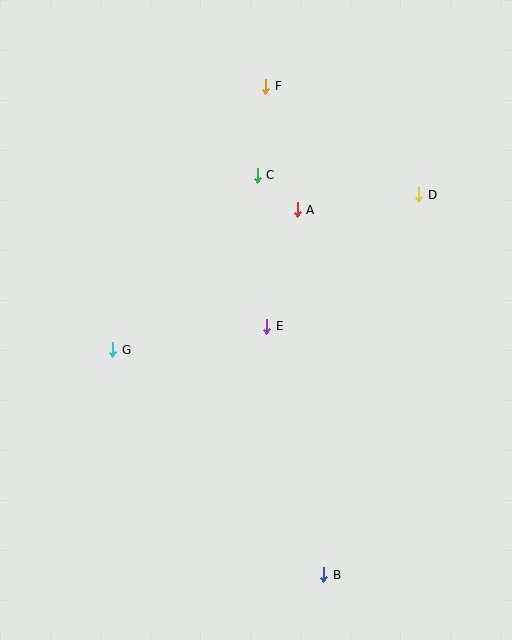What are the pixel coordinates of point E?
Point E is at (267, 326).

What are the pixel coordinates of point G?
Point G is at (113, 350).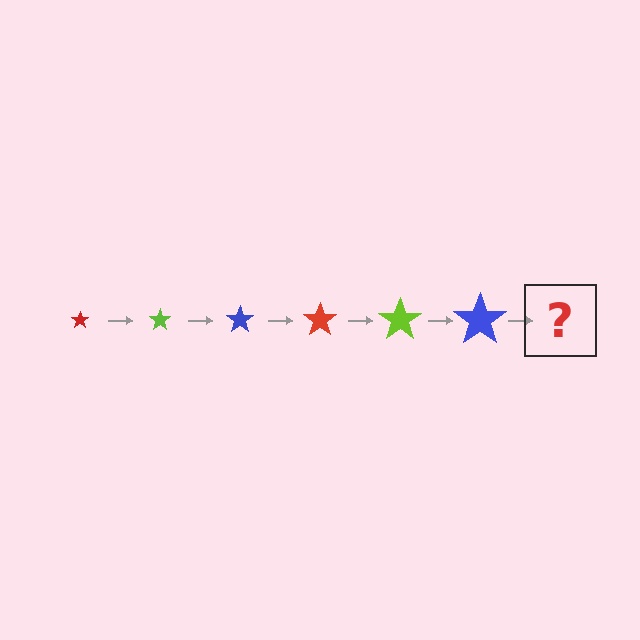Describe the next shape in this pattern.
It should be a red star, larger than the previous one.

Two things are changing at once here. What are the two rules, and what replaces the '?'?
The two rules are that the star grows larger each step and the color cycles through red, lime, and blue. The '?' should be a red star, larger than the previous one.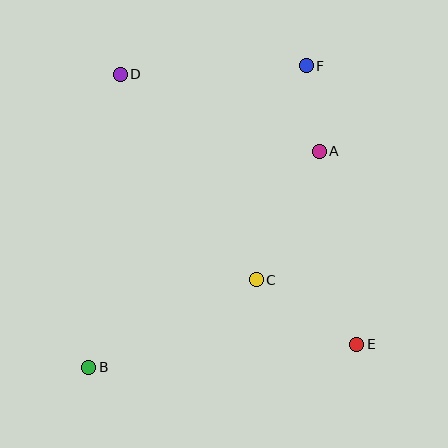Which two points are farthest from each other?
Points B and F are farthest from each other.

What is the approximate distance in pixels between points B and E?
The distance between B and E is approximately 269 pixels.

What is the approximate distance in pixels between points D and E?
The distance between D and E is approximately 359 pixels.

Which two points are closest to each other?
Points A and F are closest to each other.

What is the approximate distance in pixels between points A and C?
The distance between A and C is approximately 143 pixels.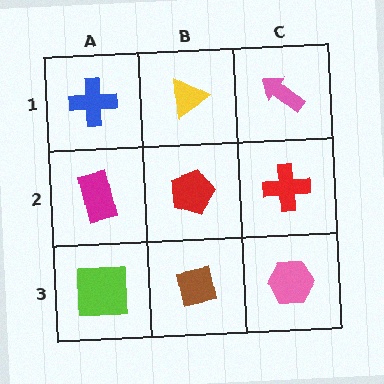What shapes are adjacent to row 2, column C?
A pink arrow (row 1, column C), a pink hexagon (row 3, column C), a red pentagon (row 2, column B).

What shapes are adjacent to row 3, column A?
A magenta rectangle (row 2, column A), a brown square (row 3, column B).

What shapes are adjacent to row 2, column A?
A blue cross (row 1, column A), a lime square (row 3, column A), a red pentagon (row 2, column B).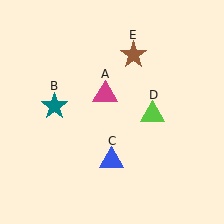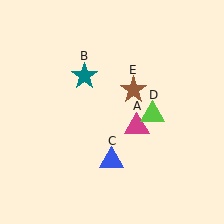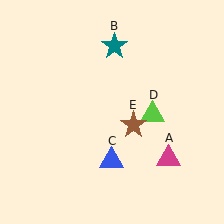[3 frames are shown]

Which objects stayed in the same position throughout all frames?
Blue triangle (object C) and lime triangle (object D) remained stationary.